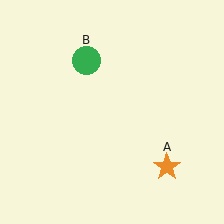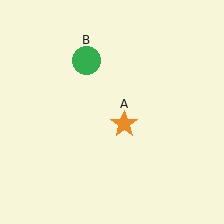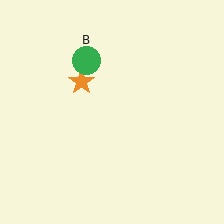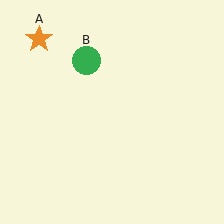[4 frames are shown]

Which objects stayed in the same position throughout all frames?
Green circle (object B) remained stationary.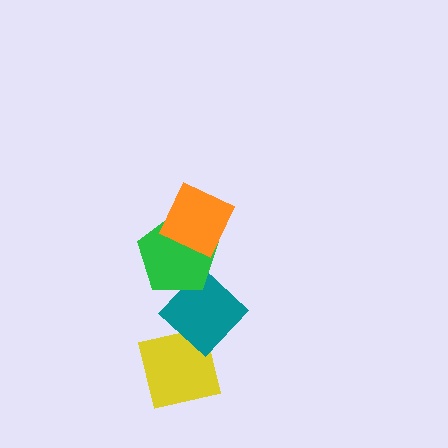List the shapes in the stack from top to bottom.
From top to bottom: the orange diamond, the green pentagon, the teal diamond, the yellow square.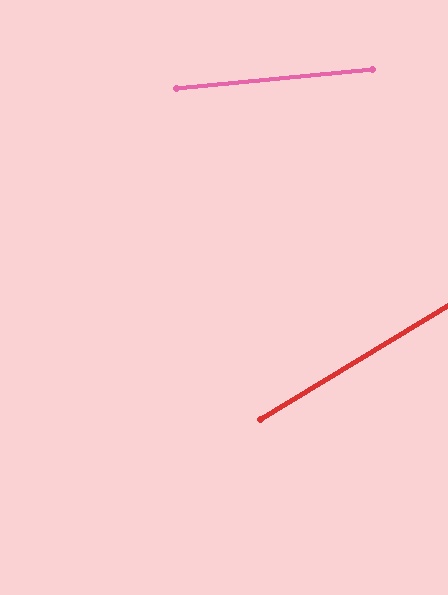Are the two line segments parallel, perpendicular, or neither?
Neither parallel nor perpendicular — they differ by about 26°.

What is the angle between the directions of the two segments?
Approximately 26 degrees.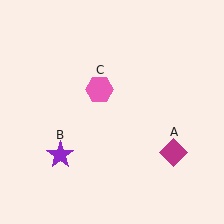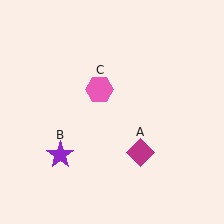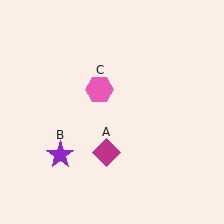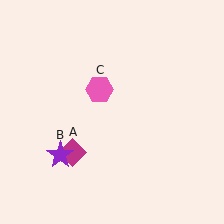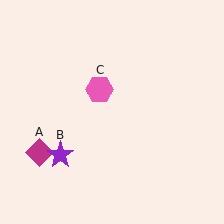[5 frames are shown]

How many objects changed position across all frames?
1 object changed position: magenta diamond (object A).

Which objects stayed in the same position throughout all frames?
Purple star (object B) and pink hexagon (object C) remained stationary.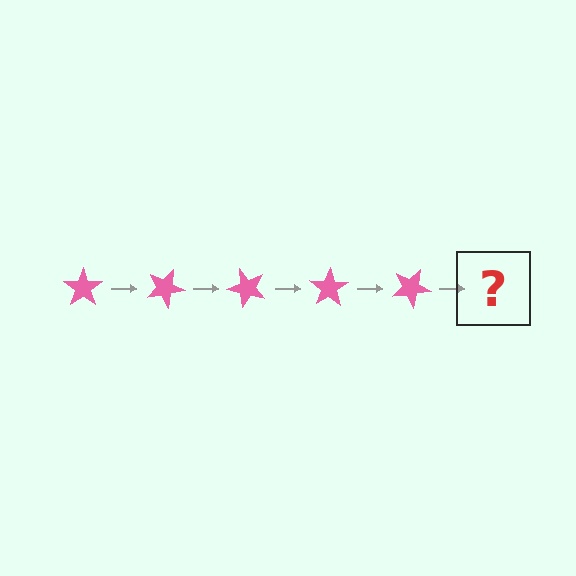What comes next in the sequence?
The next element should be a pink star rotated 125 degrees.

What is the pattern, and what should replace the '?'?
The pattern is that the star rotates 25 degrees each step. The '?' should be a pink star rotated 125 degrees.